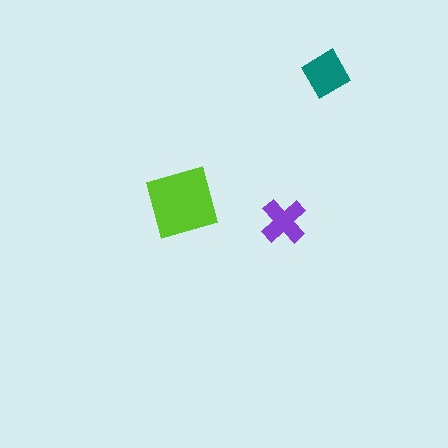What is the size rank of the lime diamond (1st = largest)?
1st.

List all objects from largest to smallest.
The lime diamond, the teal square, the purple cross.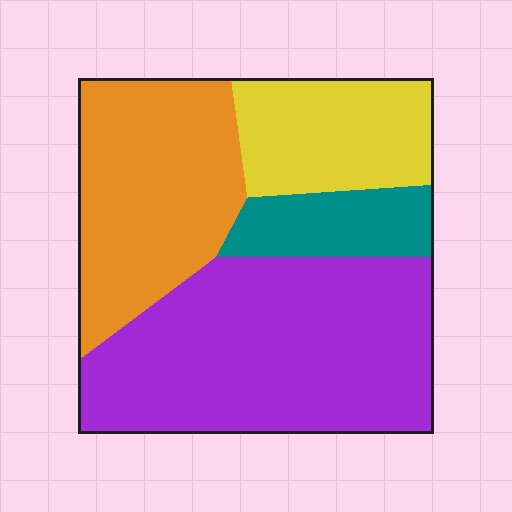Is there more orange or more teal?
Orange.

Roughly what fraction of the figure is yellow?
Yellow takes up about one sixth (1/6) of the figure.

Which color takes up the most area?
Purple, at roughly 45%.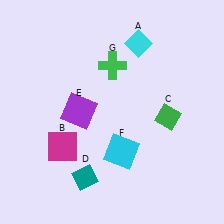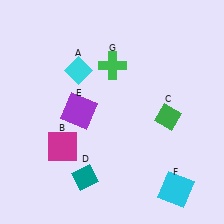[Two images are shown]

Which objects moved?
The objects that moved are: the cyan diamond (A), the cyan square (F).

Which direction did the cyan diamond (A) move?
The cyan diamond (A) moved left.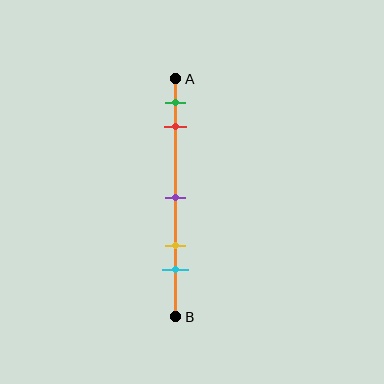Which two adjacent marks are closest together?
The green and red marks are the closest adjacent pair.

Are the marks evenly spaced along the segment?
No, the marks are not evenly spaced.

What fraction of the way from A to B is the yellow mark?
The yellow mark is approximately 70% (0.7) of the way from A to B.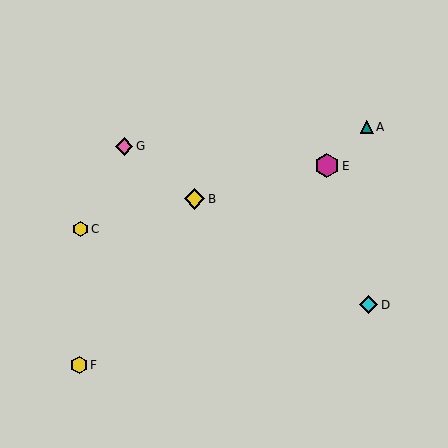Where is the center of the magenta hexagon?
The center of the magenta hexagon is at (327, 166).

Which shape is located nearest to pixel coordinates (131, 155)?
The pink diamond (labeled G) at (124, 146) is nearest to that location.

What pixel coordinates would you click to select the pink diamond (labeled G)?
Click at (124, 146) to select the pink diamond G.